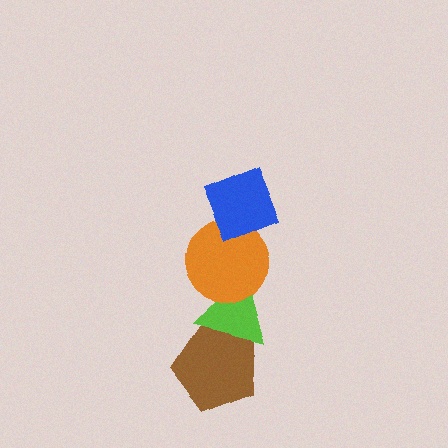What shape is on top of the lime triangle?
The orange circle is on top of the lime triangle.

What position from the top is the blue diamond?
The blue diamond is 1st from the top.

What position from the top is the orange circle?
The orange circle is 2nd from the top.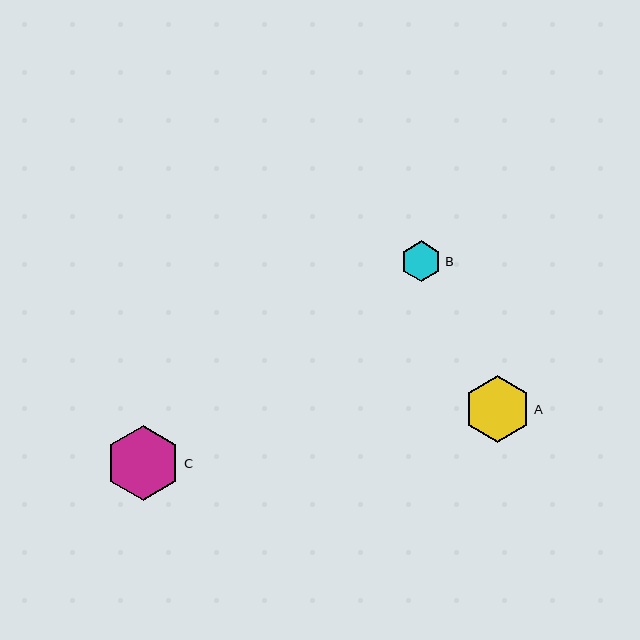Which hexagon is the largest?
Hexagon C is the largest with a size of approximately 75 pixels.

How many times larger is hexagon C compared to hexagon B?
Hexagon C is approximately 1.8 times the size of hexagon B.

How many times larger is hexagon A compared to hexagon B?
Hexagon A is approximately 1.6 times the size of hexagon B.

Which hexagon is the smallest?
Hexagon B is the smallest with a size of approximately 41 pixels.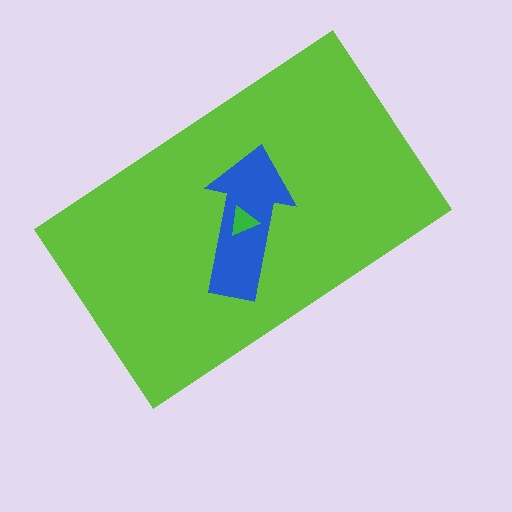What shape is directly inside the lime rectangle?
The blue arrow.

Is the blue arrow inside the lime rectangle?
Yes.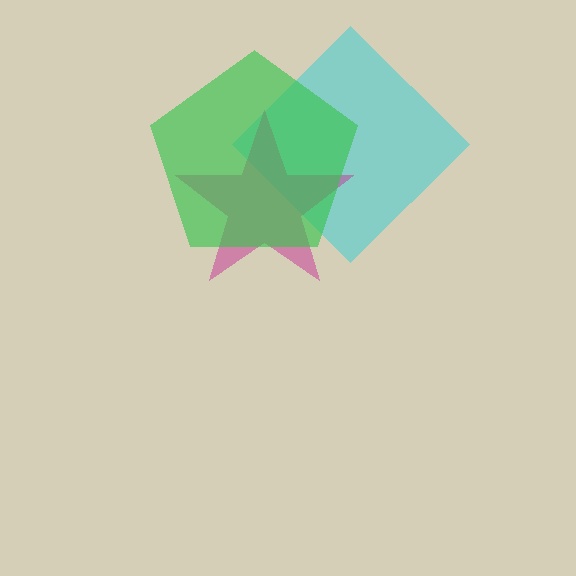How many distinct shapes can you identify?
There are 3 distinct shapes: a cyan diamond, a magenta star, a green pentagon.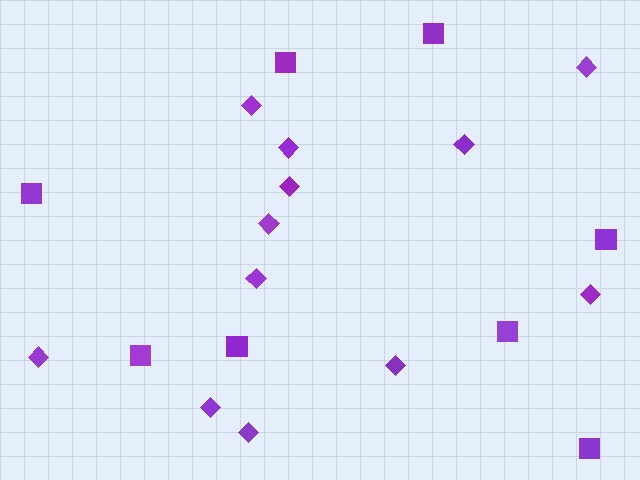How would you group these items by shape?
There are 2 groups: one group of diamonds (12) and one group of squares (8).